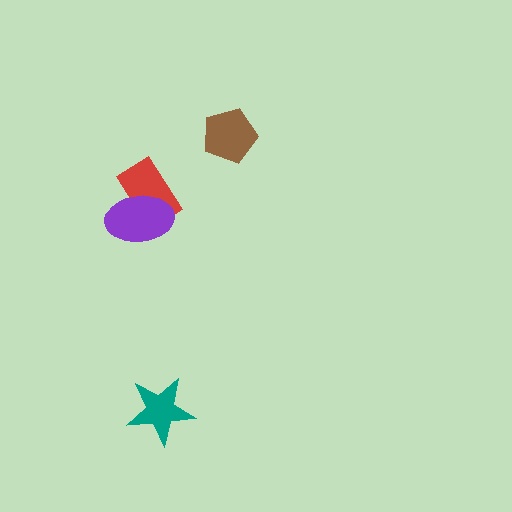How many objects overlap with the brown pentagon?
0 objects overlap with the brown pentagon.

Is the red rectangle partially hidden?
Yes, it is partially covered by another shape.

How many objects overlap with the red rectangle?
1 object overlaps with the red rectangle.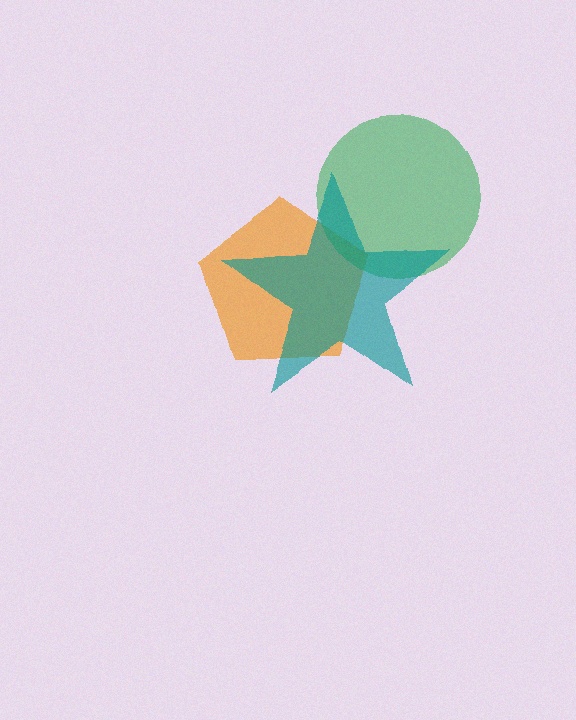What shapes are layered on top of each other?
The layered shapes are: an orange pentagon, a green circle, a teal star.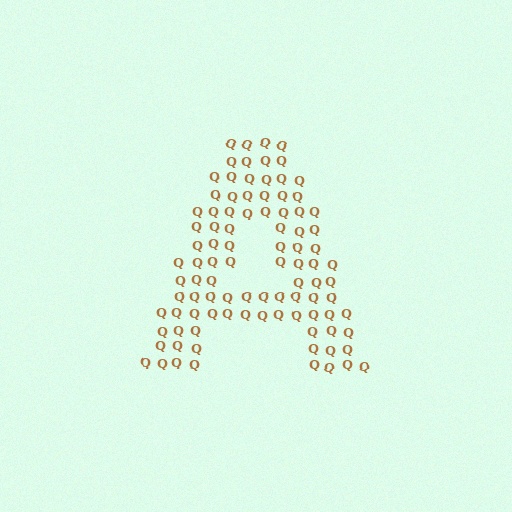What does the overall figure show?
The overall figure shows the letter A.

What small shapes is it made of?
It is made of small letter Q's.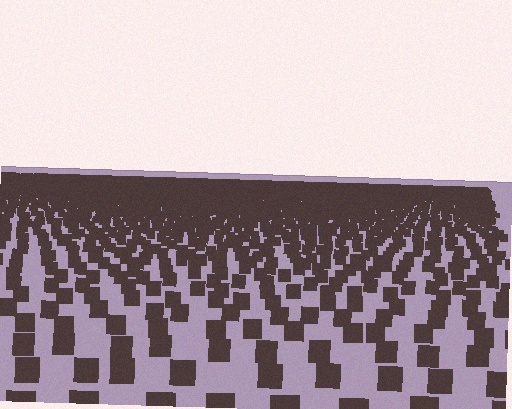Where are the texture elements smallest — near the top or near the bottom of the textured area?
Near the top.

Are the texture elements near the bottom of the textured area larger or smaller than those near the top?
Larger. Near the bottom, elements are closer to the viewer and appear at a bigger on-screen size.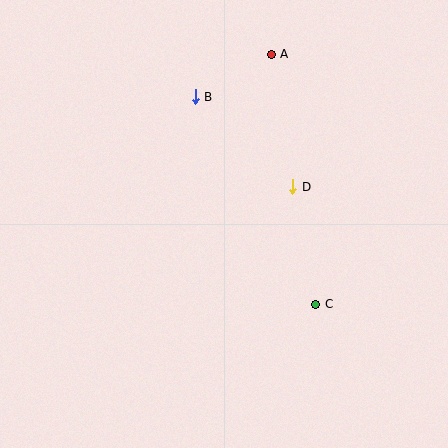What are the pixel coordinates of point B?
Point B is at (195, 97).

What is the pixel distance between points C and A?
The distance between C and A is 254 pixels.